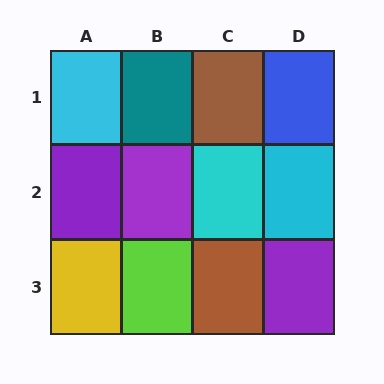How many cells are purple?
3 cells are purple.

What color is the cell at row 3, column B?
Lime.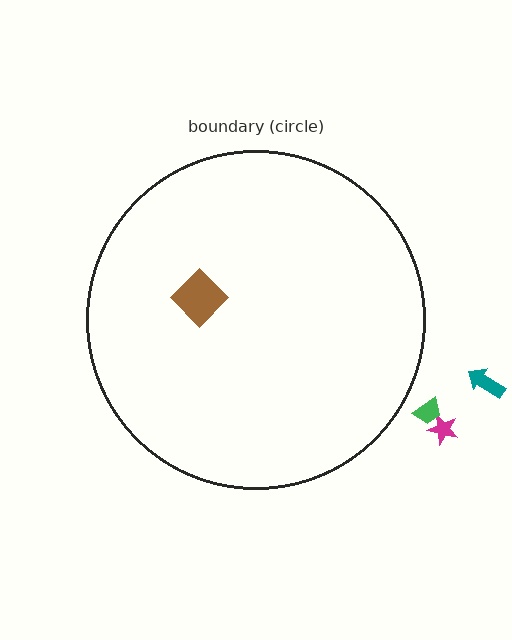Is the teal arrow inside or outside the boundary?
Outside.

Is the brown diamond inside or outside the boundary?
Inside.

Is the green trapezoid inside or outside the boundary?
Outside.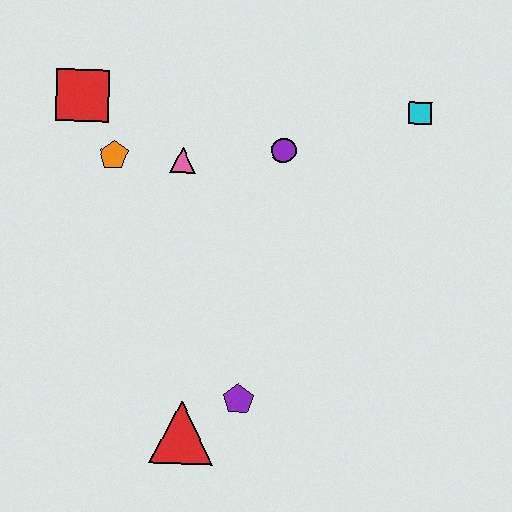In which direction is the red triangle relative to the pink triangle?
The red triangle is below the pink triangle.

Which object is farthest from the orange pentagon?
The cyan square is farthest from the orange pentagon.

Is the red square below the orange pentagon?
No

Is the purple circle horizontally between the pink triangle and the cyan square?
Yes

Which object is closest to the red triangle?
The purple pentagon is closest to the red triangle.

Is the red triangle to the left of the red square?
No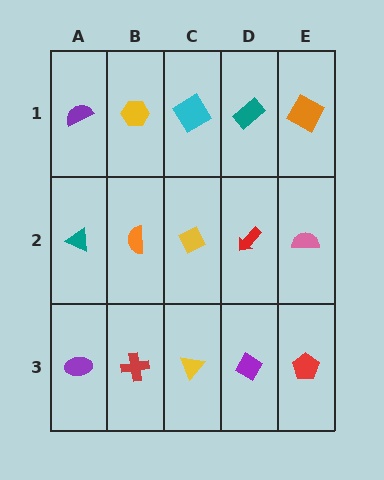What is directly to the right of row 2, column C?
A red arrow.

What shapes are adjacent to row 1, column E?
A pink semicircle (row 2, column E), a teal rectangle (row 1, column D).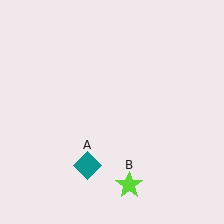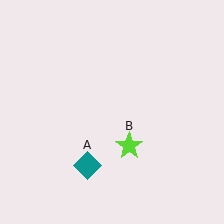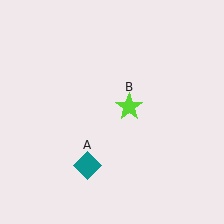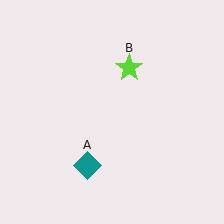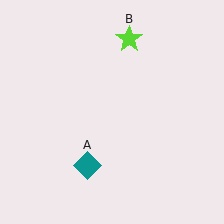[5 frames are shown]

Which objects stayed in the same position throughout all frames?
Teal diamond (object A) remained stationary.